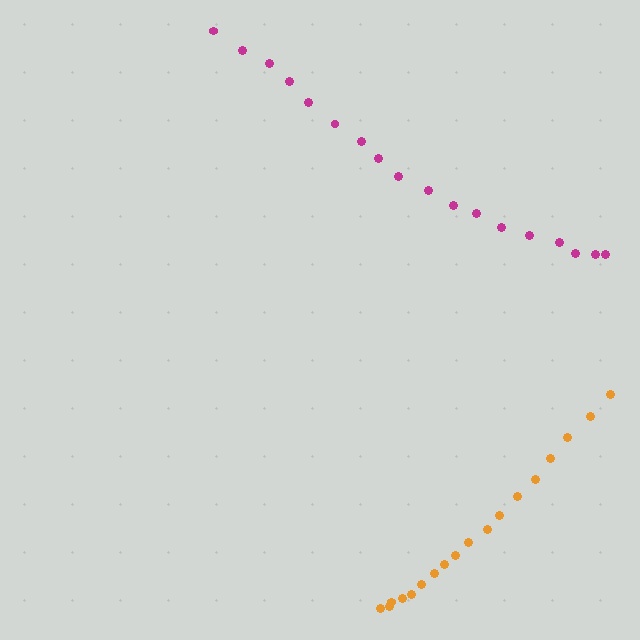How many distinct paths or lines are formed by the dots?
There are 2 distinct paths.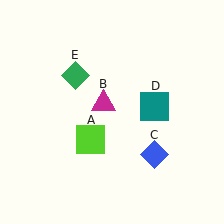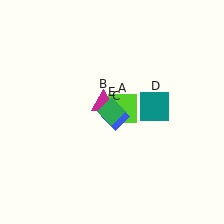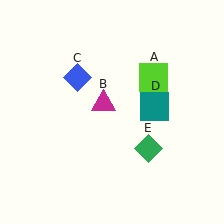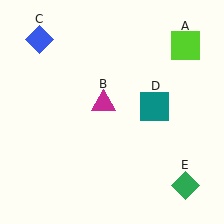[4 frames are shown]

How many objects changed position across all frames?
3 objects changed position: lime square (object A), blue diamond (object C), green diamond (object E).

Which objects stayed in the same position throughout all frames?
Magenta triangle (object B) and teal square (object D) remained stationary.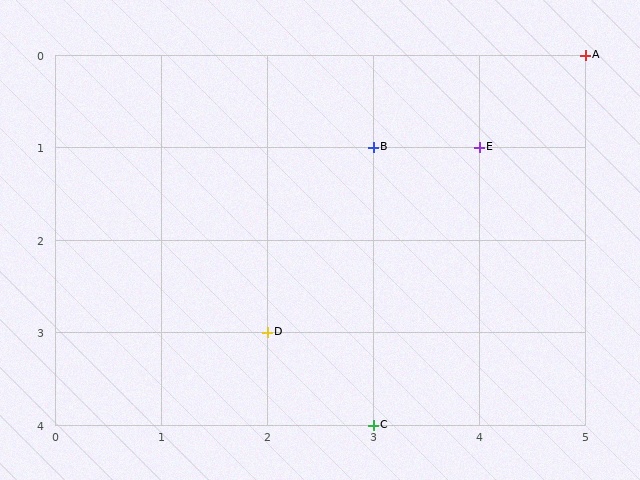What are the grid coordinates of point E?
Point E is at grid coordinates (4, 1).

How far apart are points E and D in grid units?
Points E and D are 2 columns and 2 rows apart (about 2.8 grid units diagonally).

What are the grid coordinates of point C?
Point C is at grid coordinates (3, 4).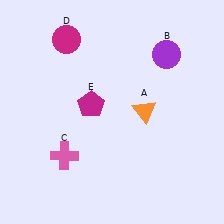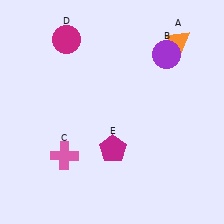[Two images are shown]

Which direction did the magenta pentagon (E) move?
The magenta pentagon (E) moved down.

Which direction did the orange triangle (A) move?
The orange triangle (A) moved up.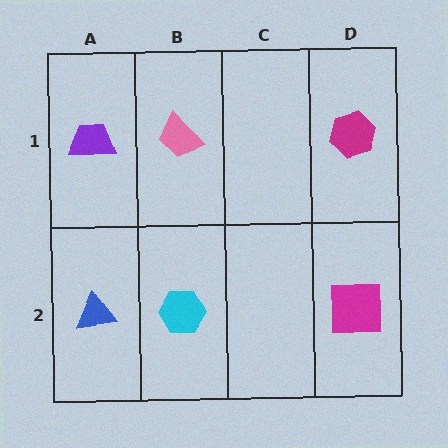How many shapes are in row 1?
3 shapes.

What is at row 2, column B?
A cyan hexagon.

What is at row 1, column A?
A purple trapezoid.